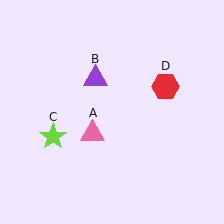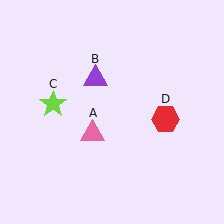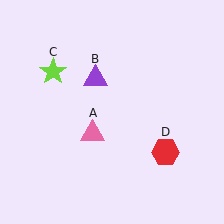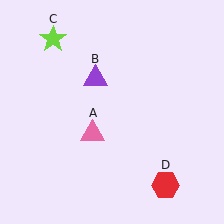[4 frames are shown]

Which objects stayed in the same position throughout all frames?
Pink triangle (object A) and purple triangle (object B) remained stationary.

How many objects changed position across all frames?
2 objects changed position: lime star (object C), red hexagon (object D).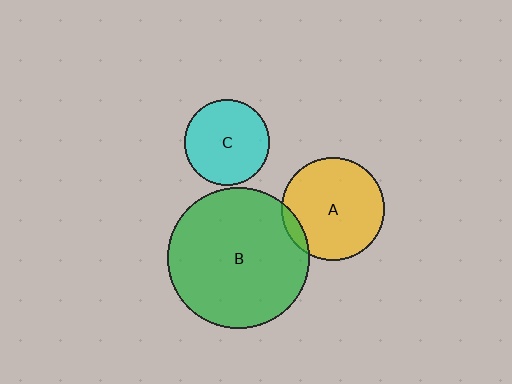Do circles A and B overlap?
Yes.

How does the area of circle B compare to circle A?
Approximately 1.9 times.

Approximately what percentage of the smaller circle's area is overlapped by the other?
Approximately 10%.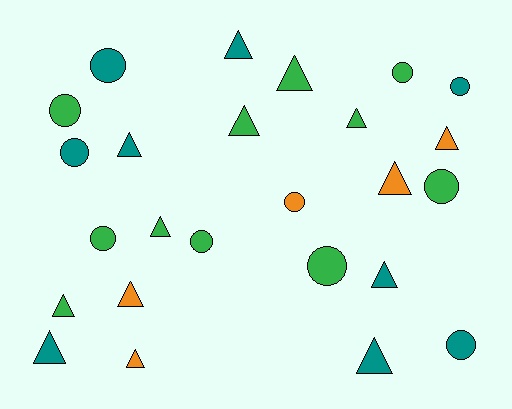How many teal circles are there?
There are 4 teal circles.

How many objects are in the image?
There are 25 objects.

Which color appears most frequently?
Green, with 11 objects.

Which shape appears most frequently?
Triangle, with 14 objects.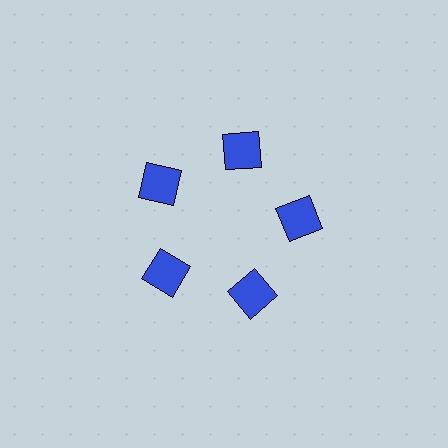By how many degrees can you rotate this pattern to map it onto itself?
The pattern maps onto itself every 72 degrees of rotation.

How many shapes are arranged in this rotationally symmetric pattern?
There are 5 shapes, arranged in 5 groups of 1.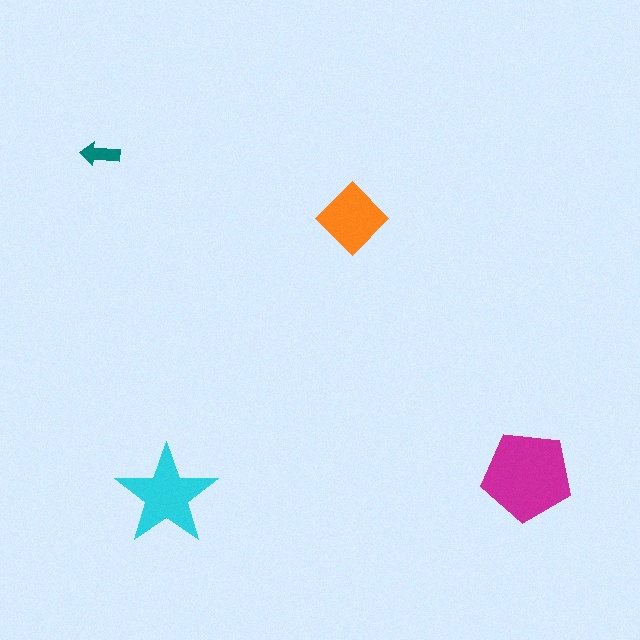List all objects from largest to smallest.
The magenta pentagon, the cyan star, the orange diamond, the teal arrow.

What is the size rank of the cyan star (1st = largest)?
2nd.